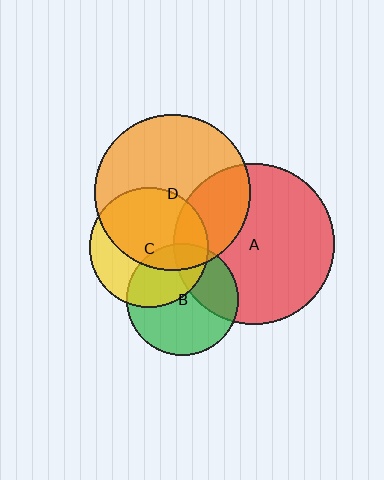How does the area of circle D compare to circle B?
Approximately 1.9 times.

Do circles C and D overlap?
Yes.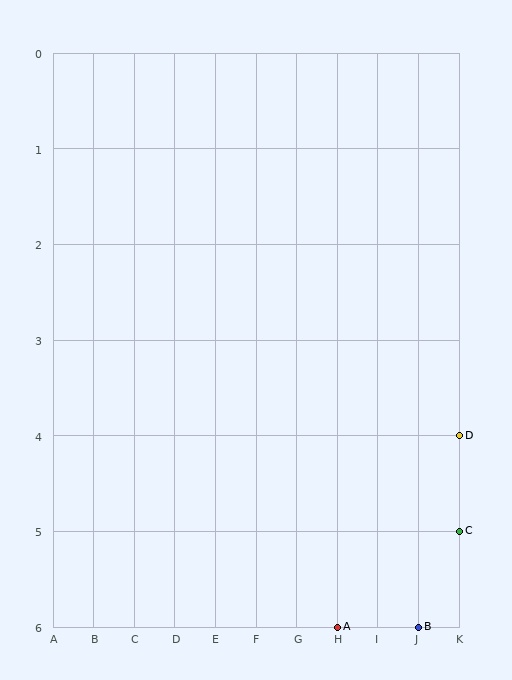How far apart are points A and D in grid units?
Points A and D are 3 columns and 2 rows apart (about 3.6 grid units diagonally).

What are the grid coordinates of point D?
Point D is at grid coordinates (K, 4).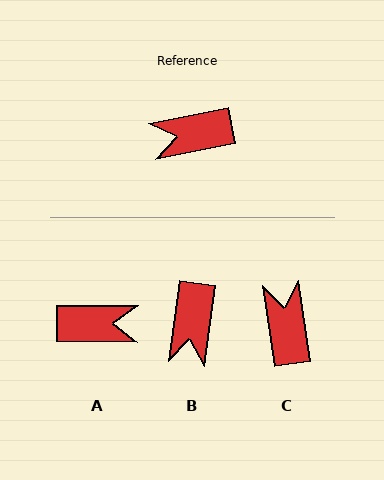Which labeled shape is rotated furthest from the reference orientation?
A, about 168 degrees away.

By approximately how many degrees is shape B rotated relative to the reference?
Approximately 71 degrees counter-clockwise.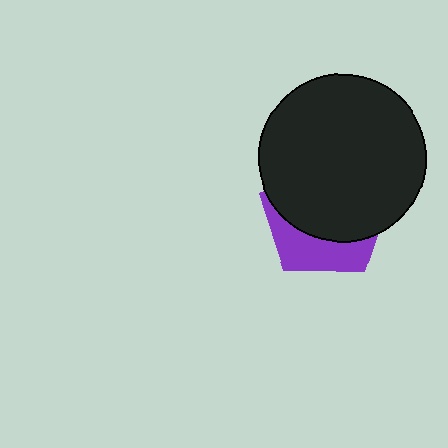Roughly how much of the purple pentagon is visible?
A small part of it is visible (roughly 32%).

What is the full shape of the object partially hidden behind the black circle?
The partially hidden object is a purple pentagon.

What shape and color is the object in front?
The object in front is a black circle.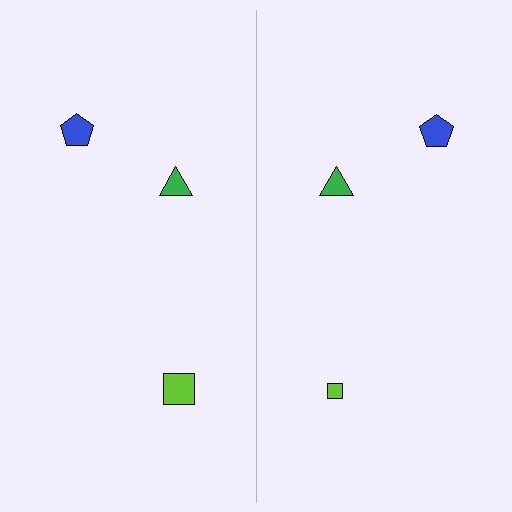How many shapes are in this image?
There are 6 shapes in this image.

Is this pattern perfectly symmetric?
No, the pattern is not perfectly symmetric. The lime square on the right side has a different size than its mirror counterpart.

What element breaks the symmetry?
The lime square on the right side has a different size than its mirror counterpart.